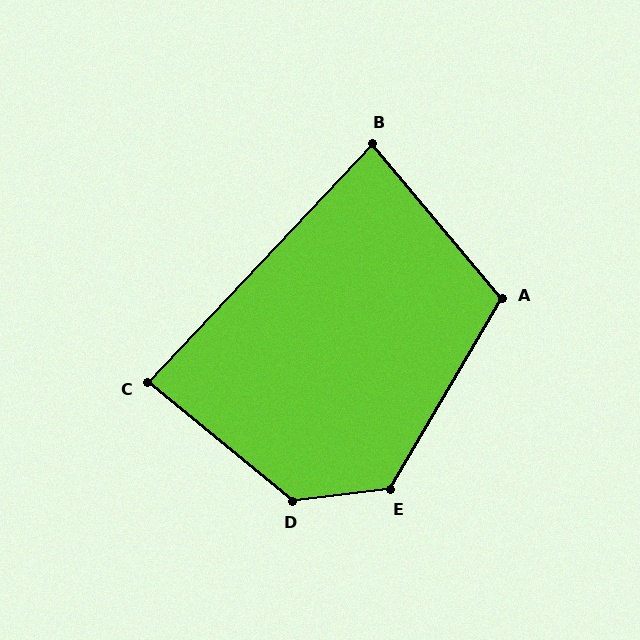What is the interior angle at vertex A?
Approximately 110 degrees (obtuse).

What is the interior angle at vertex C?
Approximately 86 degrees (approximately right).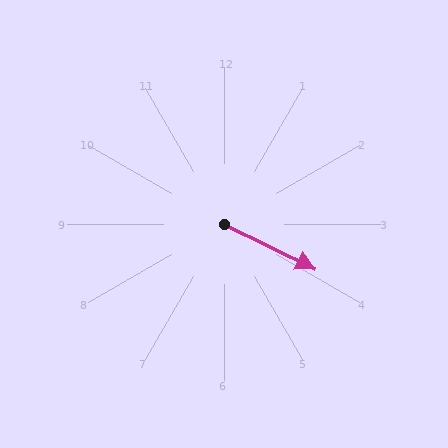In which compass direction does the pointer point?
Southeast.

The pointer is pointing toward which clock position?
Roughly 4 o'clock.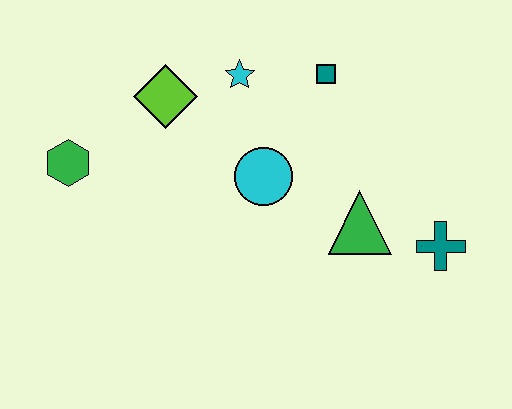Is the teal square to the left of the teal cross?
Yes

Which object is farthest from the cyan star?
The teal cross is farthest from the cyan star.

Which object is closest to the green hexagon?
The lime diamond is closest to the green hexagon.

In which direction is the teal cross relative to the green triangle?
The teal cross is to the right of the green triangle.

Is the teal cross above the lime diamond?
No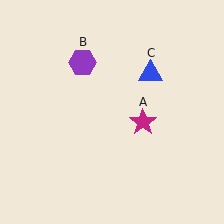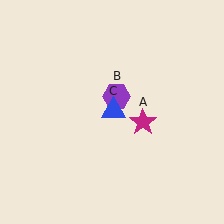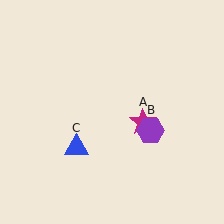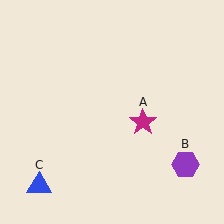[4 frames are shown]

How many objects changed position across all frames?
2 objects changed position: purple hexagon (object B), blue triangle (object C).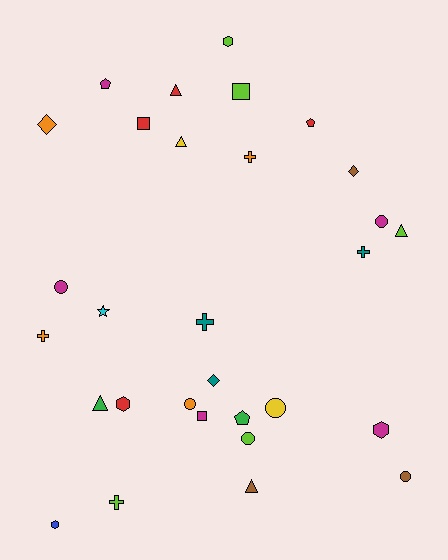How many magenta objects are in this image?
There are 5 magenta objects.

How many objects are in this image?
There are 30 objects.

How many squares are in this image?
There are 3 squares.